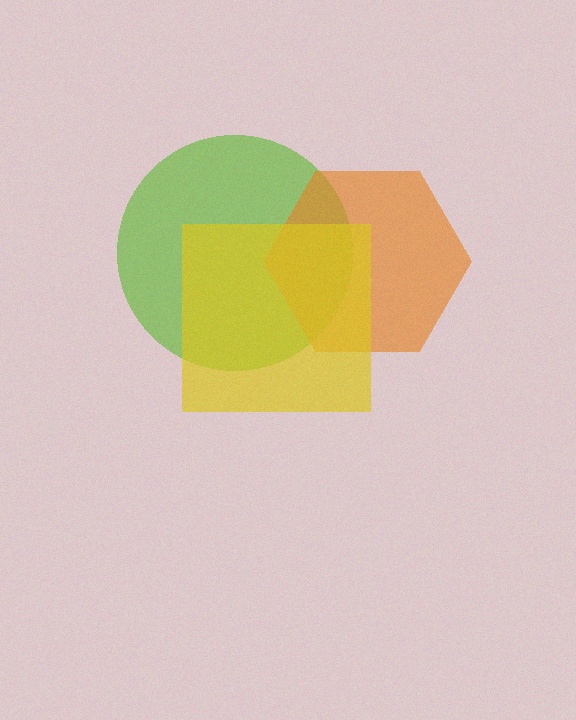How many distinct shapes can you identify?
There are 3 distinct shapes: a lime circle, an orange hexagon, a yellow square.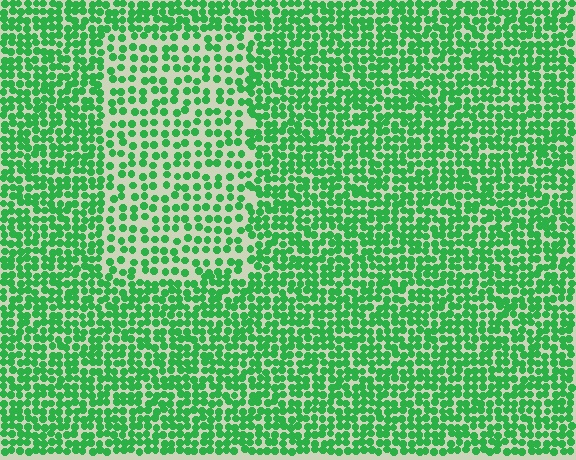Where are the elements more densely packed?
The elements are more densely packed outside the rectangle boundary.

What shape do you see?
I see a rectangle.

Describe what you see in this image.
The image contains small green elements arranged at two different densities. A rectangle-shaped region is visible where the elements are less densely packed than the surrounding area.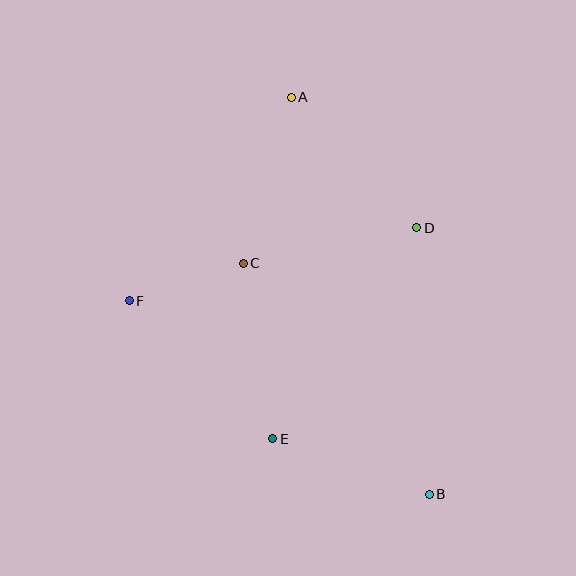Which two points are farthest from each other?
Points A and B are farthest from each other.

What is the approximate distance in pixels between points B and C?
The distance between B and C is approximately 296 pixels.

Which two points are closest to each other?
Points C and F are closest to each other.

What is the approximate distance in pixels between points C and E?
The distance between C and E is approximately 178 pixels.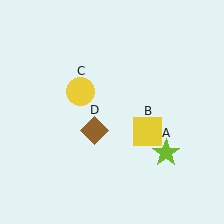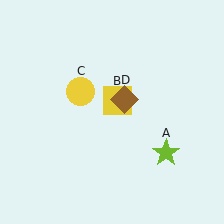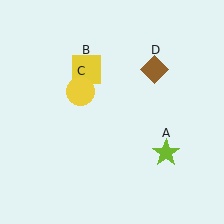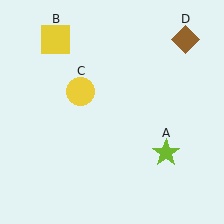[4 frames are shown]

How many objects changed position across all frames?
2 objects changed position: yellow square (object B), brown diamond (object D).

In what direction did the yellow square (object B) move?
The yellow square (object B) moved up and to the left.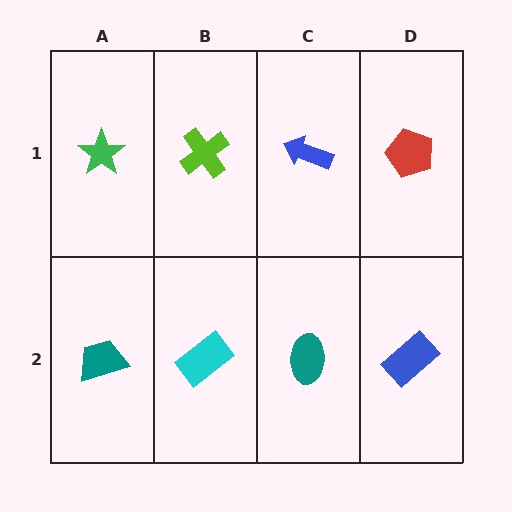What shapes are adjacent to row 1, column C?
A teal ellipse (row 2, column C), a lime cross (row 1, column B), a red pentagon (row 1, column D).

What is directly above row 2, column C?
A blue arrow.